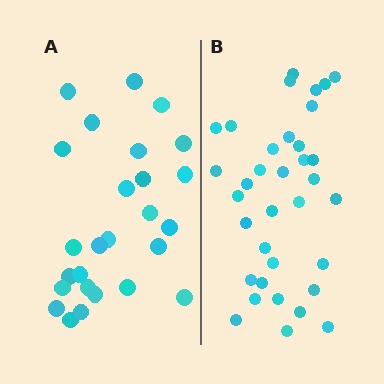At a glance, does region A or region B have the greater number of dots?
Region B (the right region) has more dots.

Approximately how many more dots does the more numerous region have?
Region B has roughly 8 or so more dots than region A.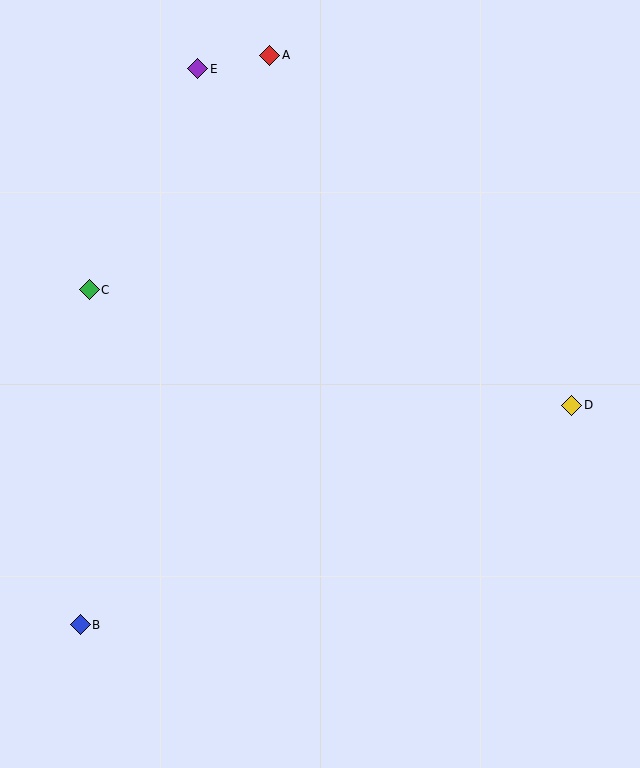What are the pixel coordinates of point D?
Point D is at (572, 405).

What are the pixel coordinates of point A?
Point A is at (270, 55).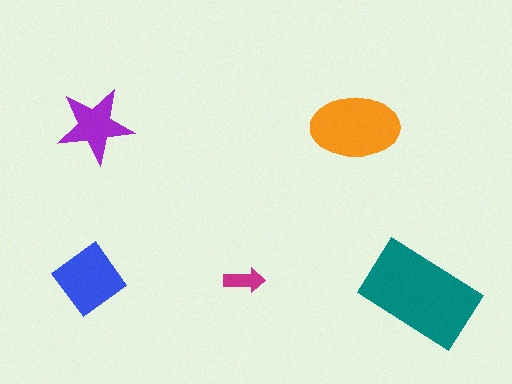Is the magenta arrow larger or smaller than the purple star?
Smaller.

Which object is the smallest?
The magenta arrow.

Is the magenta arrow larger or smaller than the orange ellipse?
Smaller.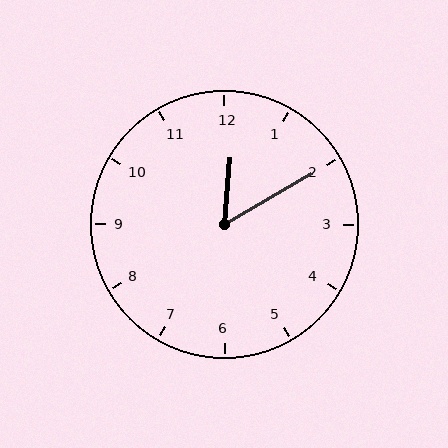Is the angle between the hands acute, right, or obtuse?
It is acute.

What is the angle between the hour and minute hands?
Approximately 55 degrees.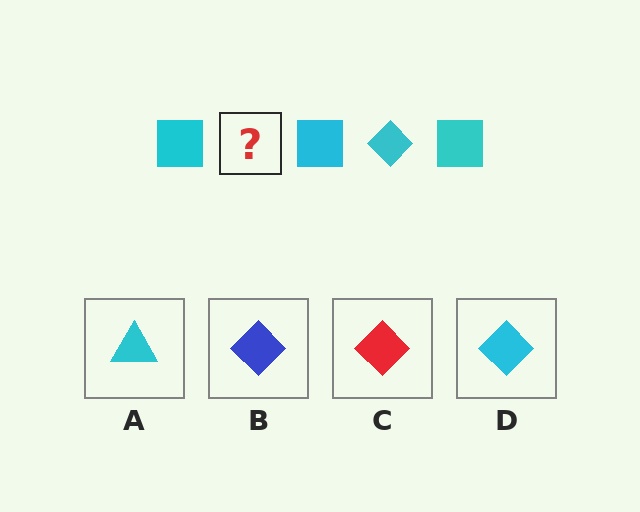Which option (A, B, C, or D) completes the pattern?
D.